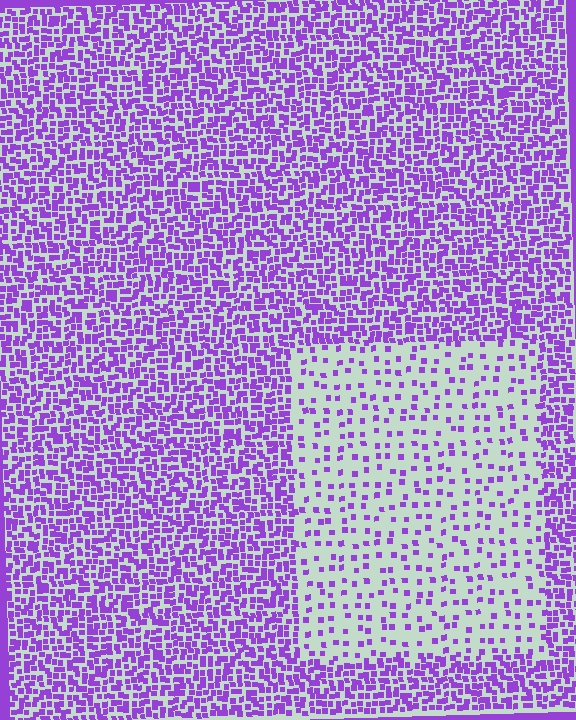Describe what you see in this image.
The image contains small purple elements arranged at two different densities. A rectangle-shaped region is visible where the elements are less densely packed than the surrounding area.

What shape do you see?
I see a rectangle.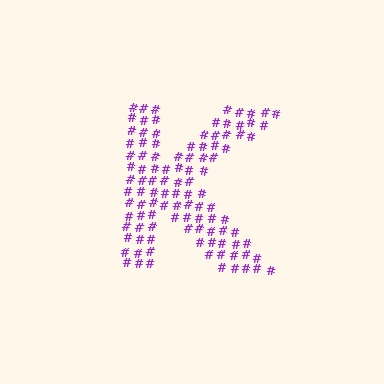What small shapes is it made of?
It is made of small hash symbols.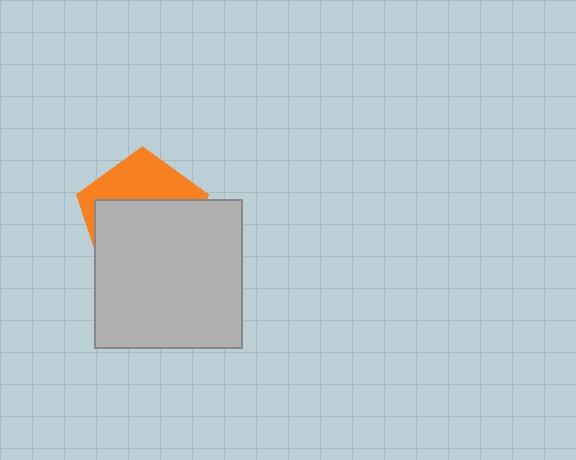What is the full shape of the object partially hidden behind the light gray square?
The partially hidden object is an orange pentagon.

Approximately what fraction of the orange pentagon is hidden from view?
Roughly 64% of the orange pentagon is hidden behind the light gray square.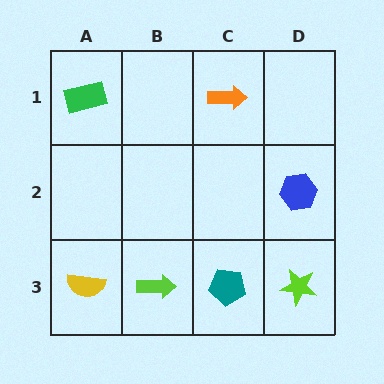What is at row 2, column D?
A blue hexagon.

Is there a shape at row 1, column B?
No, that cell is empty.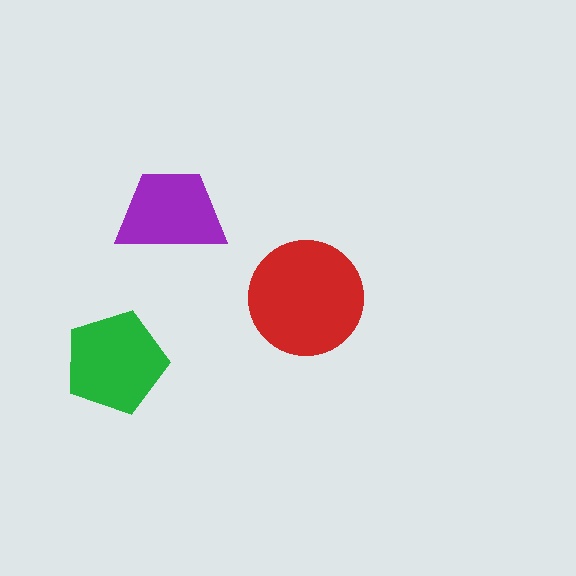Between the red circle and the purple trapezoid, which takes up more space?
The red circle.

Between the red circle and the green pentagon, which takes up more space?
The red circle.